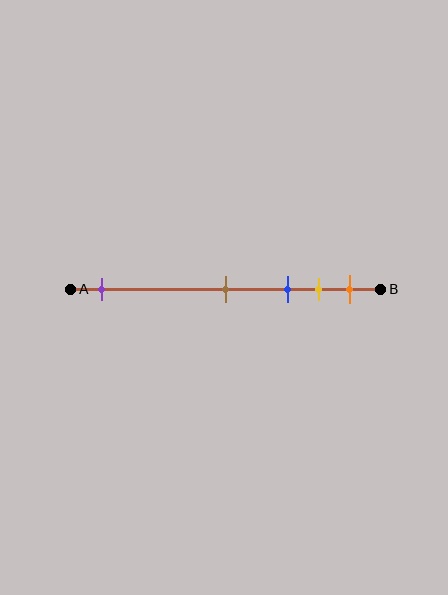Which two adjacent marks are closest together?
The yellow and orange marks are the closest adjacent pair.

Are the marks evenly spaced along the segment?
No, the marks are not evenly spaced.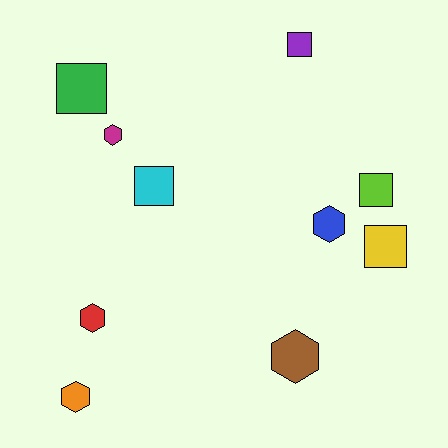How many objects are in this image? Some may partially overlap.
There are 10 objects.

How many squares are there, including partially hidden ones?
There are 5 squares.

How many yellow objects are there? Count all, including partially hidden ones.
There is 1 yellow object.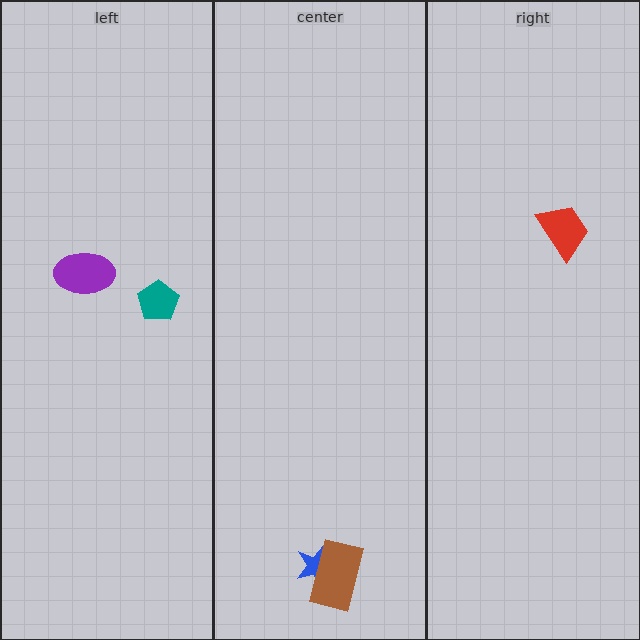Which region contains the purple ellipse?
The left region.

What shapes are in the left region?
The purple ellipse, the teal pentagon.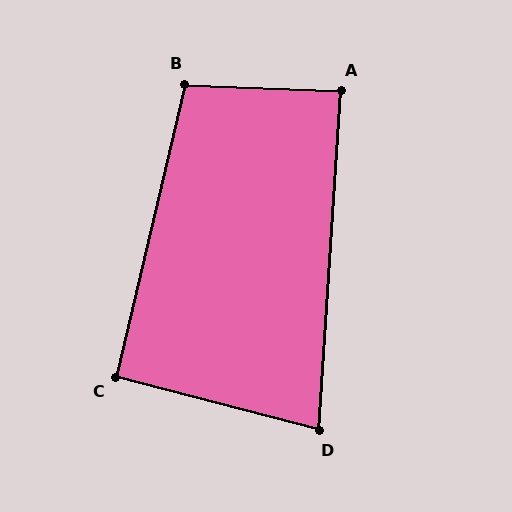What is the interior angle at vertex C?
Approximately 91 degrees (approximately right).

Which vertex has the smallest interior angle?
D, at approximately 79 degrees.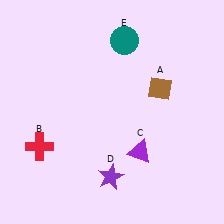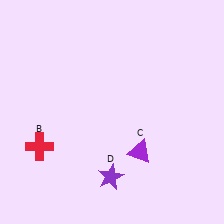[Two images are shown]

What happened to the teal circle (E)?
The teal circle (E) was removed in Image 2. It was in the top-right area of Image 1.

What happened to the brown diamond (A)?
The brown diamond (A) was removed in Image 2. It was in the top-right area of Image 1.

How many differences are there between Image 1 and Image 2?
There are 2 differences between the two images.